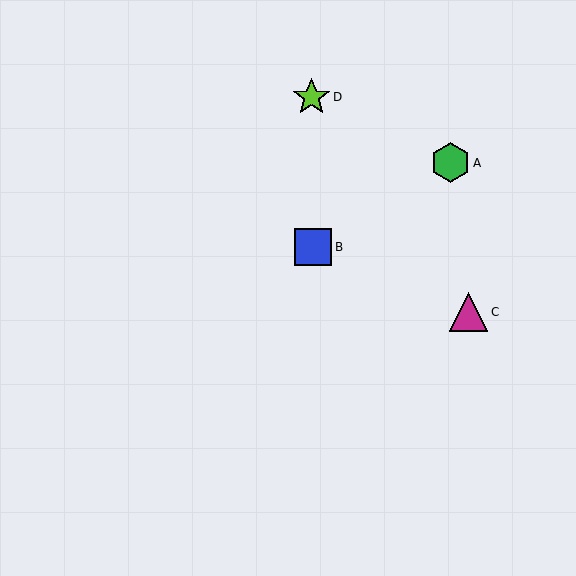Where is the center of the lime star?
The center of the lime star is at (311, 97).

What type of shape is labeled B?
Shape B is a blue square.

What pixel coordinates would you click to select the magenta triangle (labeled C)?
Click at (468, 312) to select the magenta triangle C.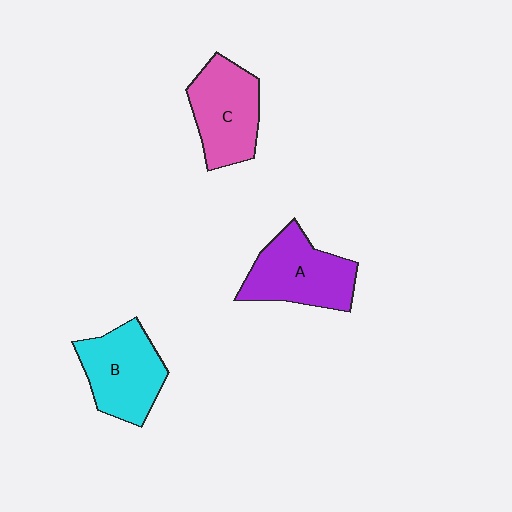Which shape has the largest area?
Shape A (purple).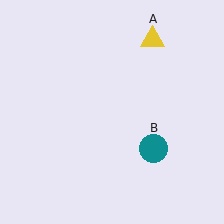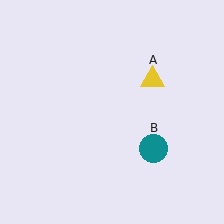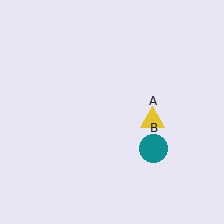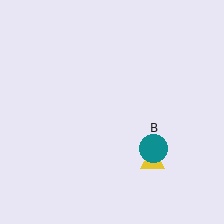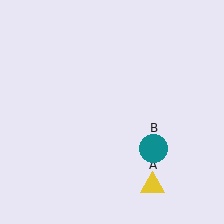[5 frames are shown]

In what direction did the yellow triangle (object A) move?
The yellow triangle (object A) moved down.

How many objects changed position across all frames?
1 object changed position: yellow triangle (object A).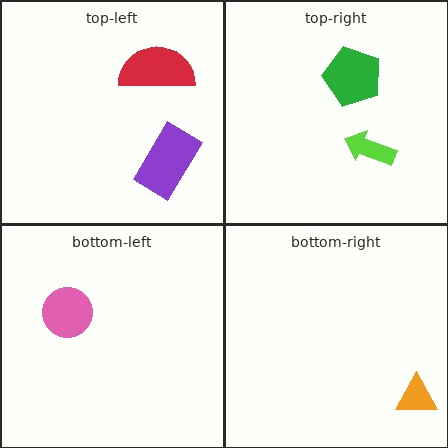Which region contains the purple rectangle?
The top-left region.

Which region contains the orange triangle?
The bottom-right region.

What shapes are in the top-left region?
The red semicircle, the purple rectangle.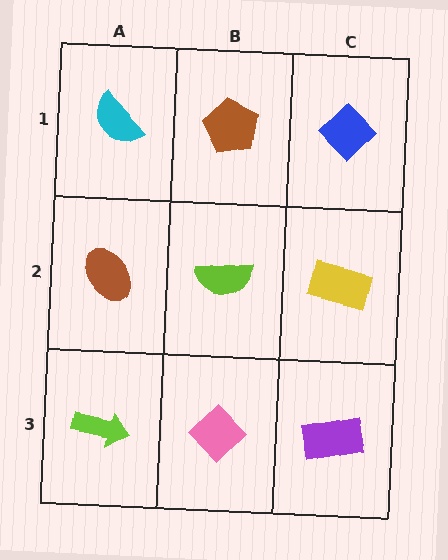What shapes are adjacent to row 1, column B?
A lime semicircle (row 2, column B), a cyan semicircle (row 1, column A), a blue diamond (row 1, column C).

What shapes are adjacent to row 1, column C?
A yellow rectangle (row 2, column C), a brown pentagon (row 1, column B).